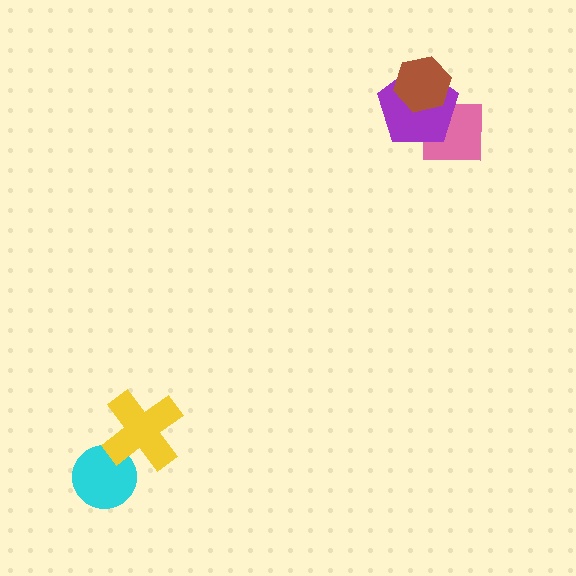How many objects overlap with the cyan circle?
1 object overlaps with the cyan circle.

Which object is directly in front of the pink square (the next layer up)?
The purple pentagon is directly in front of the pink square.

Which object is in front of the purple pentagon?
The brown hexagon is in front of the purple pentagon.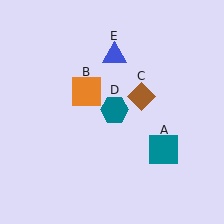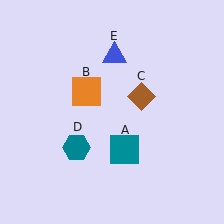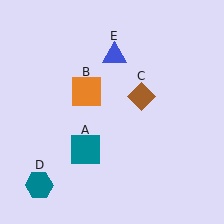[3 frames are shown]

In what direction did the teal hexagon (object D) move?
The teal hexagon (object D) moved down and to the left.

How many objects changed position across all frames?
2 objects changed position: teal square (object A), teal hexagon (object D).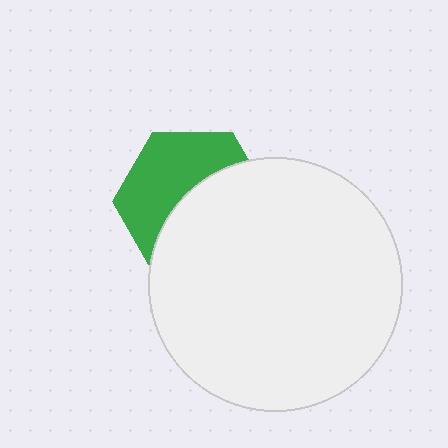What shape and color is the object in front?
The object in front is a white circle.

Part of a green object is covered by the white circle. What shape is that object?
It is a hexagon.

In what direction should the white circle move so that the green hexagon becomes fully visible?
The white circle should move toward the lower-right. That is the shortest direction to clear the overlap and leave the green hexagon fully visible.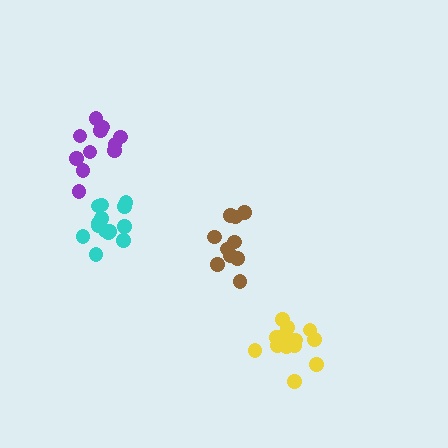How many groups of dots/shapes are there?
There are 4 groups.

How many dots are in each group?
Group 1: 10 dots, Group 2: 14 dots, Group 3: 14 dots, Group 4: 11 dots (49 total).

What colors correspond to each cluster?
The clusters are colored: brown, yellow, cyan, purple.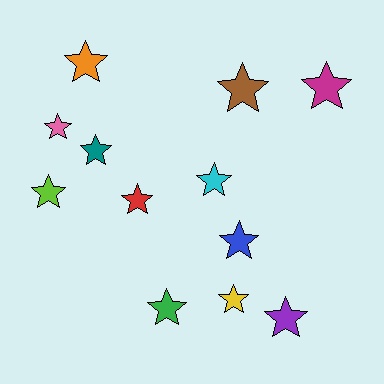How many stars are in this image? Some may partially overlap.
There are 12 stars.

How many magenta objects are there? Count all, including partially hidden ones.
There is 1 magenta object.